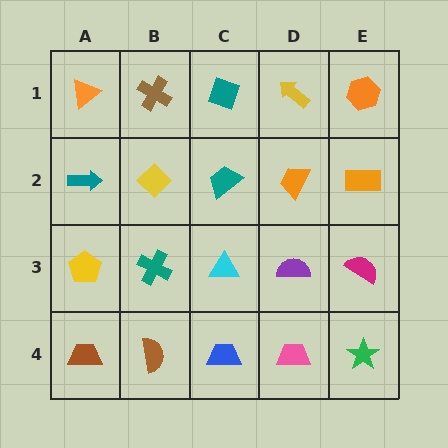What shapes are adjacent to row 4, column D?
A purple semicircle (row 3, column D), a blue trapezoid (row 4, column C), a green star (row 4, column E).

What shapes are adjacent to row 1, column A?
A teal arrow (row 2, column A), a brown cross (row 1, column B).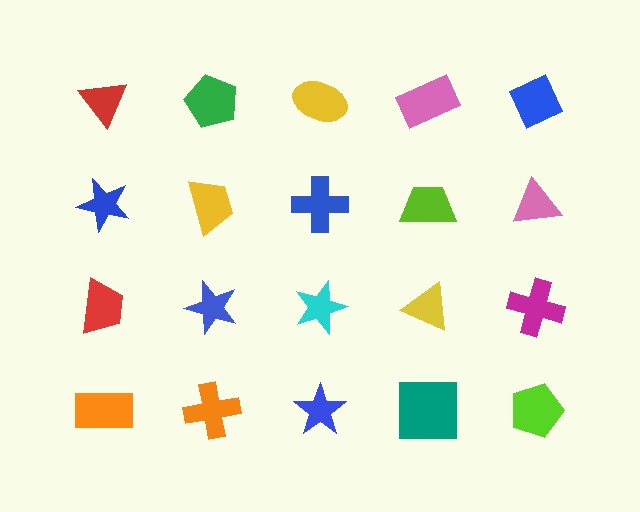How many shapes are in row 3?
5 shapes.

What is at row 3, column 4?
A yellow triangle.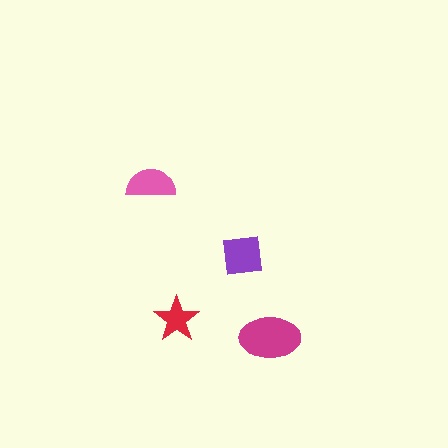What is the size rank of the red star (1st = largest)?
4th.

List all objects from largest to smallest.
The magenta ellipse, the purple square, the pink semicircle, the red star.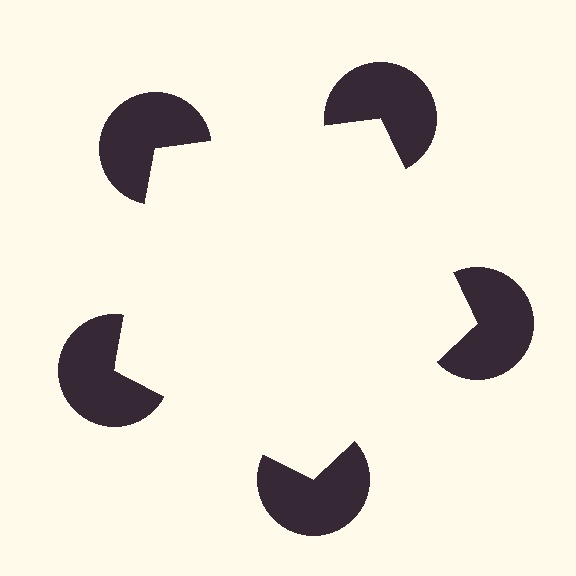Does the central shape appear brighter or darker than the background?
It typically appears slightly brighter than the background, even though no actual brightness change is drawn.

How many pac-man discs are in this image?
There are 5 — one at each vertex of the illusory pentagon.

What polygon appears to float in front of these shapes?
An illusory pentagon — its edges are inferred from the aligned wedge cuts in the pac-man discs, not physically drawn.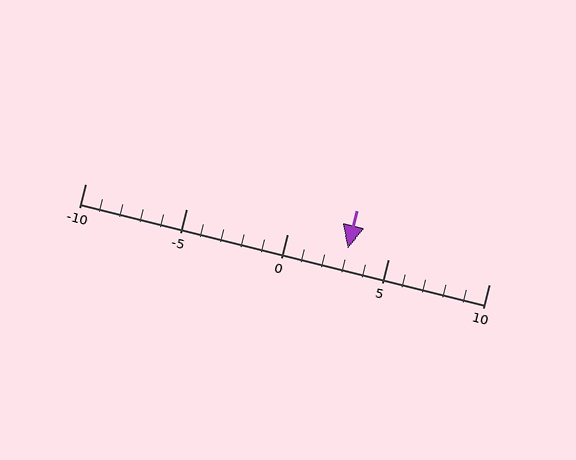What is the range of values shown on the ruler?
The ruler shows values from -10 to 10.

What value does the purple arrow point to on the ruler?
The purple arrow points to approximately 3.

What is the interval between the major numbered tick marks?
The major tick marks are spaced 5 units apart.